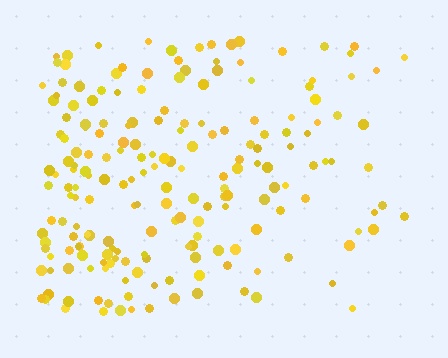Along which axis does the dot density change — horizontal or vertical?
Horizontal.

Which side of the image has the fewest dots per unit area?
The right.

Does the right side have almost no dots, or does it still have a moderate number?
Still a moderate number, just noticeably fewer than the left.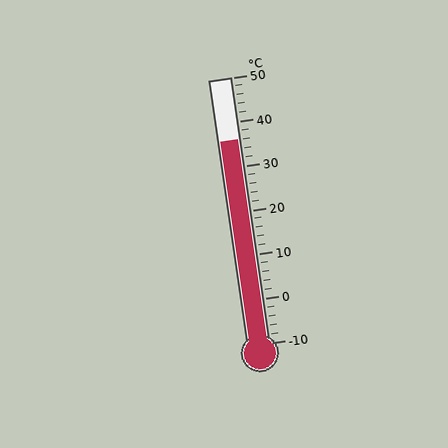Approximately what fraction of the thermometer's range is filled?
The thermometer is filled to approximately 75% of its range.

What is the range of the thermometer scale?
The thermometer scale ranges from -10°C to 50°C.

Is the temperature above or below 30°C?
The temperature is above 30°C.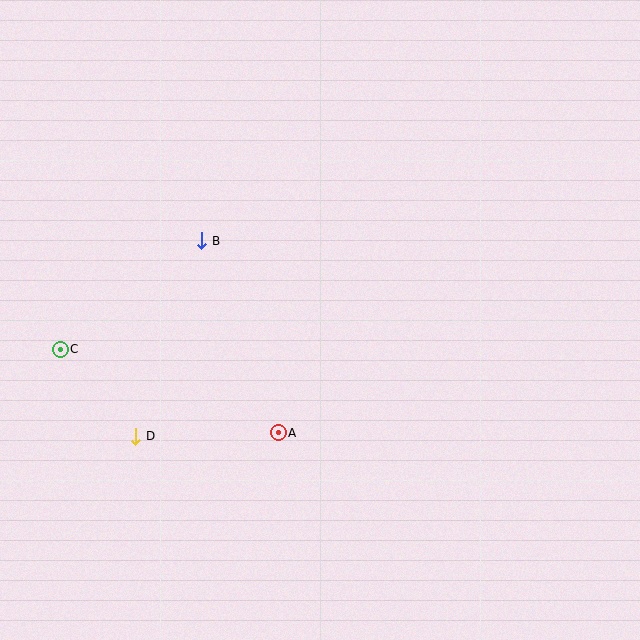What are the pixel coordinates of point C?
Point C is at (60, 349).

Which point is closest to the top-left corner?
Point B is closest to the top-left corner.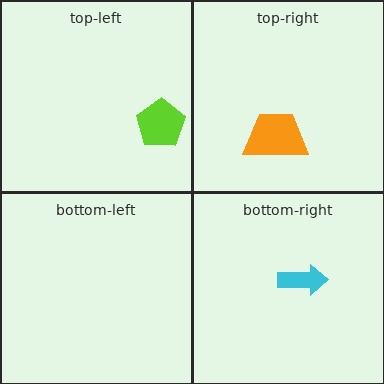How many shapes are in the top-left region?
1.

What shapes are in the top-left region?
The lime pentagon.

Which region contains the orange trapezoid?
The top-right region.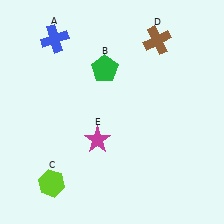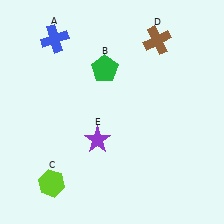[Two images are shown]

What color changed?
The star (E) changed from magenta in Image 1 to purple in Image 2.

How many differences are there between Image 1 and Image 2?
There is 1 difference between the two images.